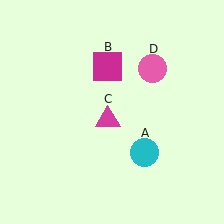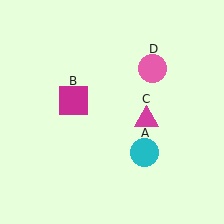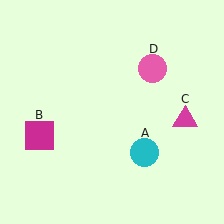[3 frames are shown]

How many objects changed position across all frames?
2 objects changed position: magenta square (object B), magenta triangle (object C).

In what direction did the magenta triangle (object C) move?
The magenta triangle (object C) moved right.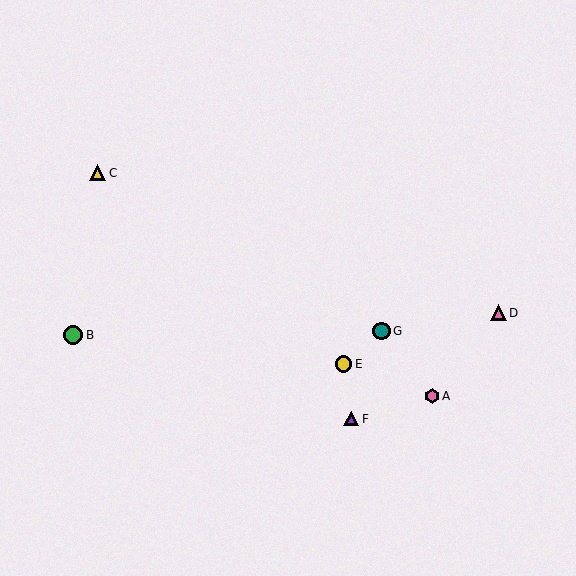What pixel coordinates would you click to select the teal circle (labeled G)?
Click at (382, 331) to select the teal circle G.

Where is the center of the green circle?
The center of the green circle is at (73, 335).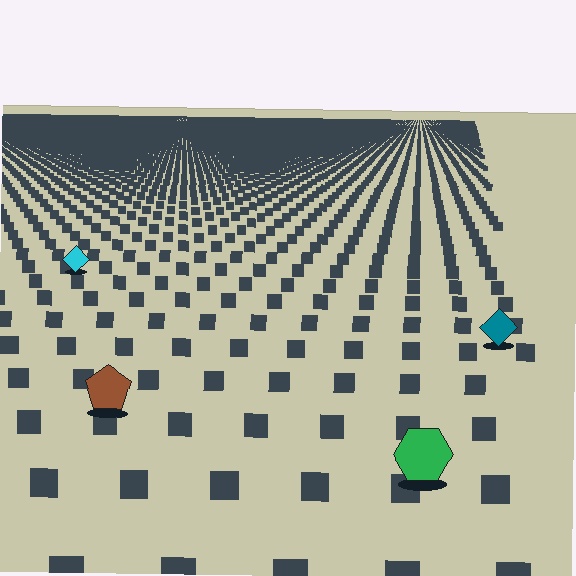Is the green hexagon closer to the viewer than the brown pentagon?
Yes. The green hexagon is closer — you can tell from the texture gradient: the ground texture is coarser near it.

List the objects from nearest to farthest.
From nearest to farthest: the green hexagon, the brown pentagon, the teal diamond, the cyan diamond.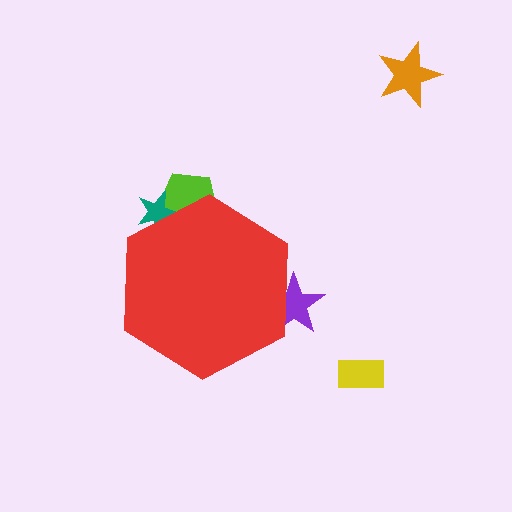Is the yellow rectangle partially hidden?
No, the yellow rectangle is fully visible.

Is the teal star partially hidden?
Yes, the teal star is partially hidden behind the red hexagon.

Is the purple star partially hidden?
Yes, the purple star is partially hidden behind the red hexagon.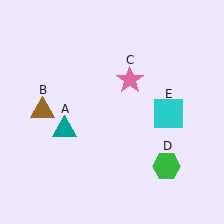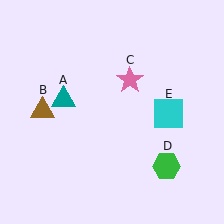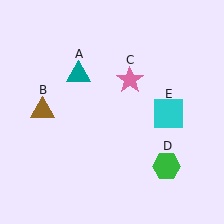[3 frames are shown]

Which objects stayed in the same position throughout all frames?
Brown triangle (object B) and pink star (object C) and green hexagon (object D) and cyan square (object E) remained stationary.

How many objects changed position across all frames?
1 object changed position: teal triangle (object A).